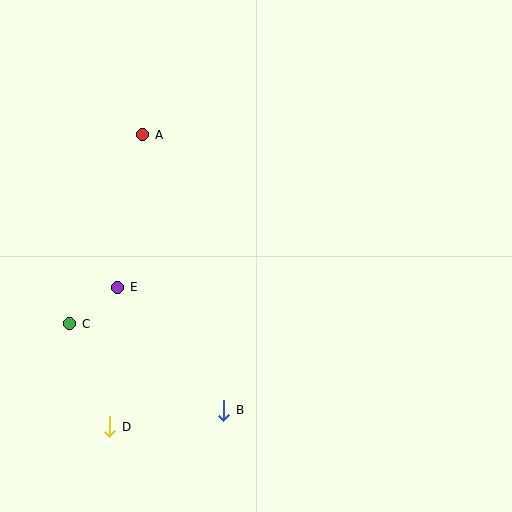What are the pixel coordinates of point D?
Point D is at (110, 427).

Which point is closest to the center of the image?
Point E at (118, 287) is closest to the center.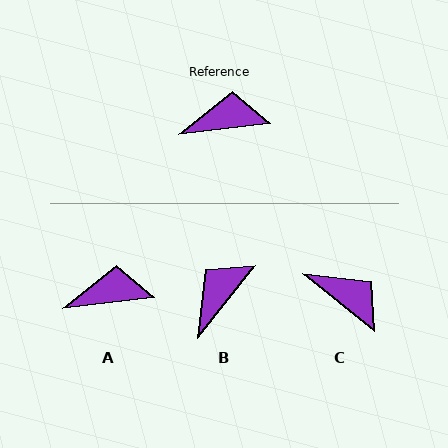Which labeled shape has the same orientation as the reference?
A.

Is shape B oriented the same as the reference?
No, it is off by about 45 degrees.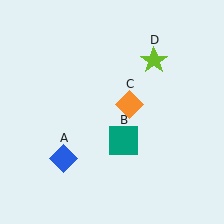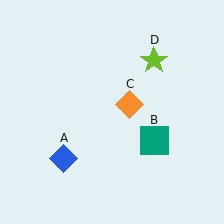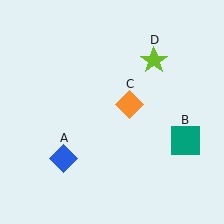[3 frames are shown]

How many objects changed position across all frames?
1 object changed position: teal square (object B).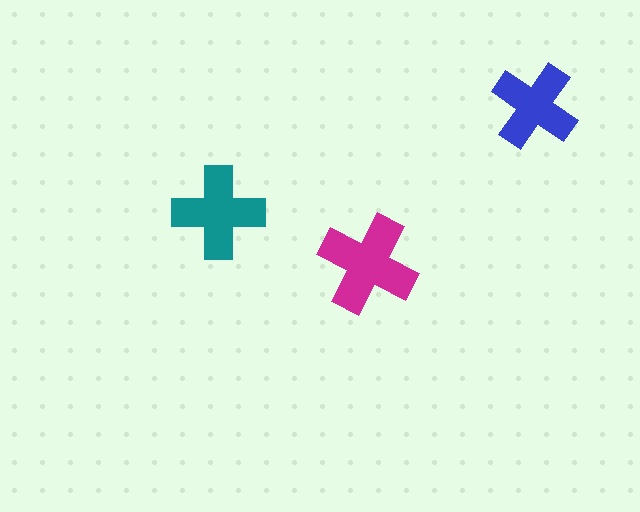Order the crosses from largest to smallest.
the magenta one, the teal one, the blue one.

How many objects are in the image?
There are 3 objects in the image.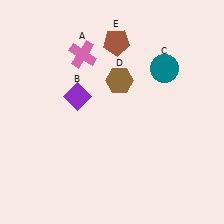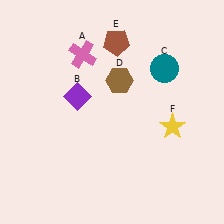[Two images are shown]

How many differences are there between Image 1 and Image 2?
There is 1 difference between the two images.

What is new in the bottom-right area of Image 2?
A yellow star (F) was added in the bottom-right area of Image 2.